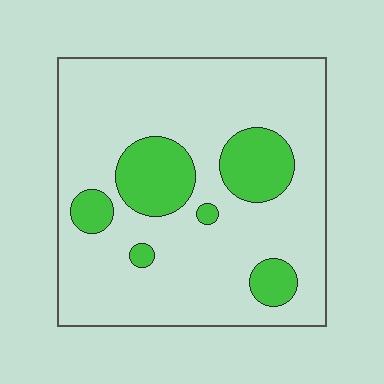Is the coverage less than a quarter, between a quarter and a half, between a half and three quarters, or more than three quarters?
Less than a quarter.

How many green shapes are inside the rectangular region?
6.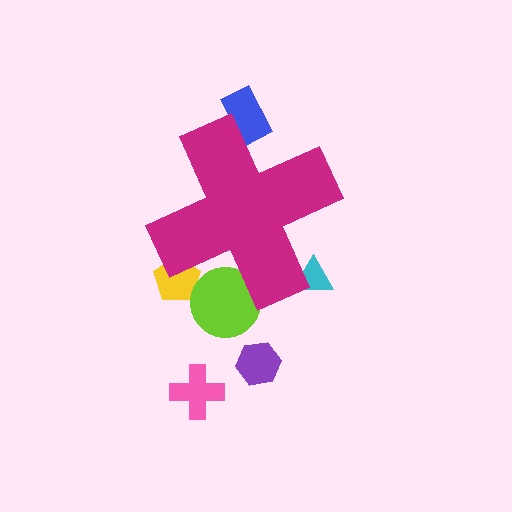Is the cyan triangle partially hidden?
Yes, the cyan triangle is partially hidden behind the magenta cross.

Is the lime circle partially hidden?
Yes, the lime circle is partially hidden behind the magenta cross.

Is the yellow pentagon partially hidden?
Yes, the yellow pentagon is partially hidden behind the magenta cross.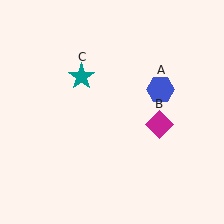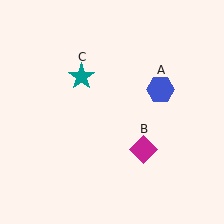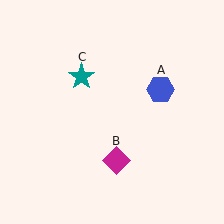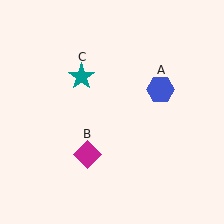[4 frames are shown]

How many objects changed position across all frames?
1 object changed position: magenta diamond (object B).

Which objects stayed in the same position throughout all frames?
Blue hexagon (object A) and teal star (object C) remained stationary.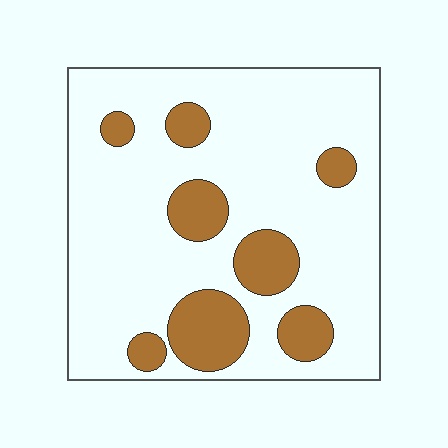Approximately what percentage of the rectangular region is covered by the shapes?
Approximately 20%.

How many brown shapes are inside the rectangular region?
8.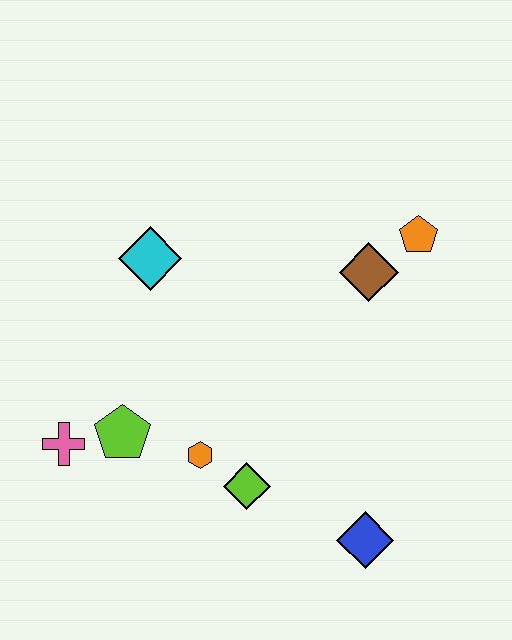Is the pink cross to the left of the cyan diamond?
Yes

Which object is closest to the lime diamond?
The orange hexagon is closest to the lime diamond.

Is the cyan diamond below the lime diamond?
No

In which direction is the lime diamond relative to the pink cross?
The lime diamond is to the right of the pink cross.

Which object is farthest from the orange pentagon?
The pink cross is farthest from the orange pentagon.